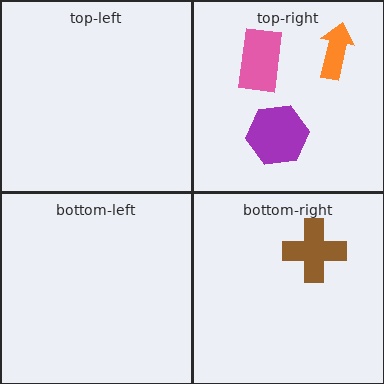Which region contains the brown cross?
The bottom-right region.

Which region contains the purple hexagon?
The top-right region.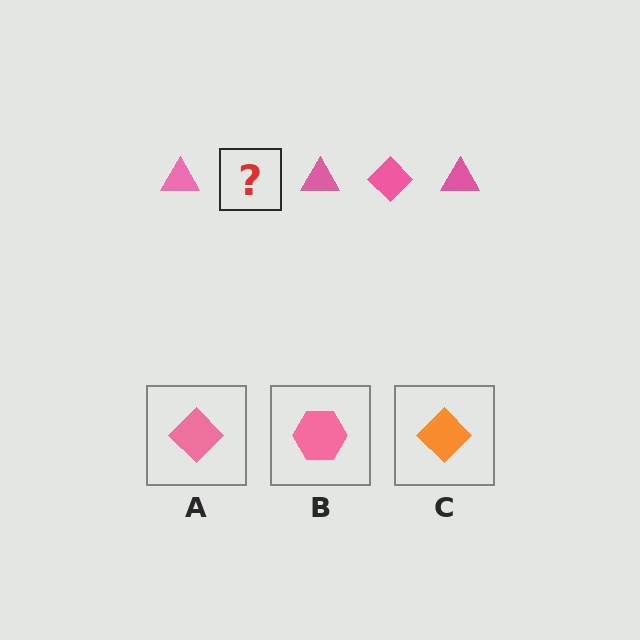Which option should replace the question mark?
Option A.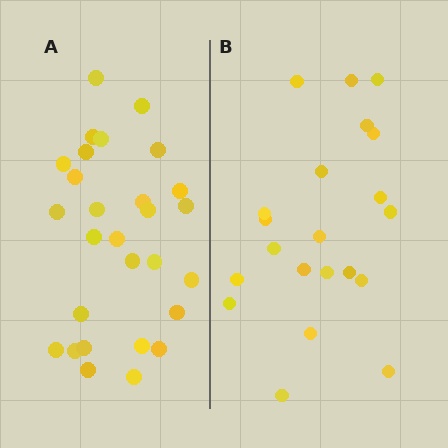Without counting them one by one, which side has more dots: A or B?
Region A (the left region) has more dots.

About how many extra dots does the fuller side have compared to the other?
Region A has roughly 8 or so more dots than region B.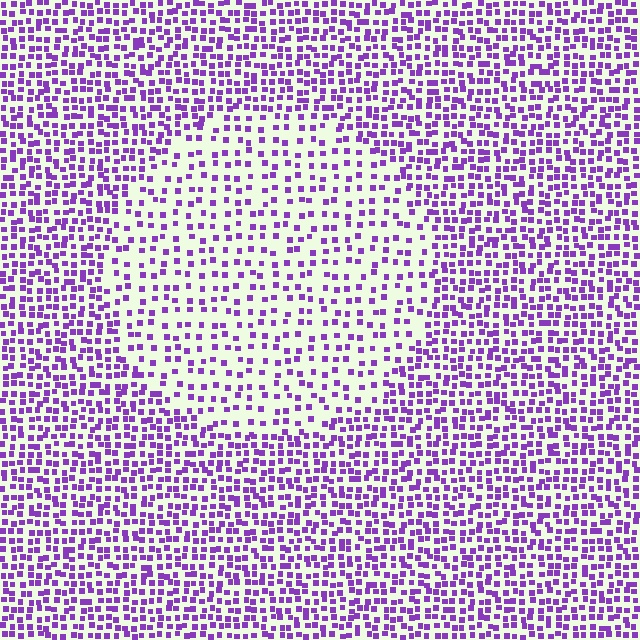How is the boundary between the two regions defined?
The boundary is defined by a change in element density (approximately 2.0x ratio). All elements are the same color, size, and shape.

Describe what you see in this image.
The image contains small purple elements arranged at two different densities. A circle-shaped region is visible where the elements are less densely packed than the surrounding area.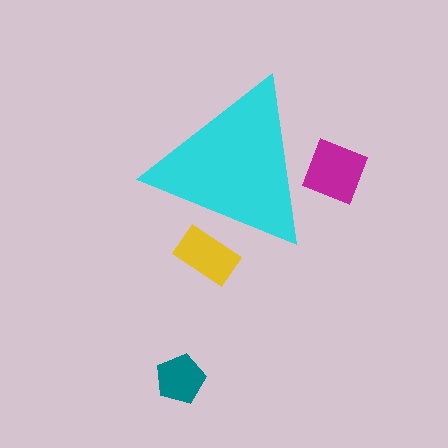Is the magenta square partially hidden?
Yes, the magenta square is partially hidden behind the cyan triangle.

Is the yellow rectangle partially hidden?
Yes, the yellow rectangle is partially hidden behind the cyan triangle.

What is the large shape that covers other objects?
A cyan triangle.